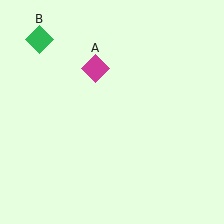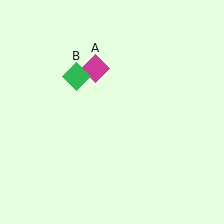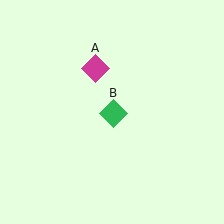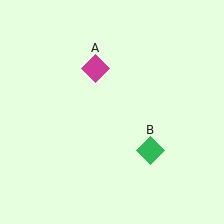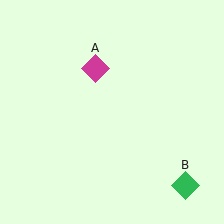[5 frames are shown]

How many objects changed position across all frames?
1 object changed position: green diamond (object B).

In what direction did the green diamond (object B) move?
The green diamond (object B) moved down and to the right.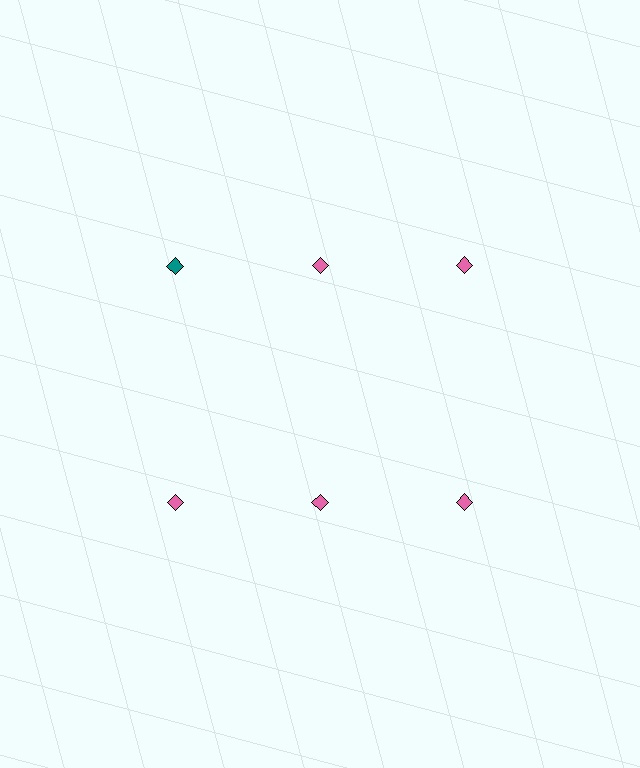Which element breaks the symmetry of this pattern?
The teal diamond in the top row, leftmost column breaks the symmetry. All other shapes are pink diamonds.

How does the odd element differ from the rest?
It has a different color: teal instead of pink.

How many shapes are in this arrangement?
There are 6 shapes arranged in a grid pattern.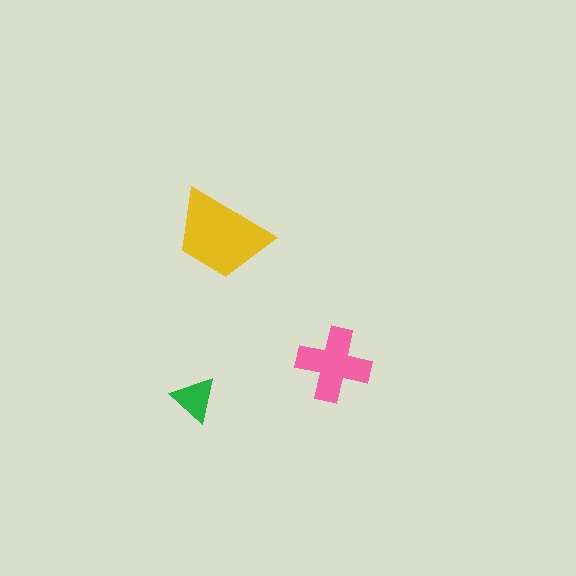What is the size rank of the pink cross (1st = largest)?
2nd.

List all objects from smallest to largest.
The green triangle, the pink cross, the yellow trapezoid.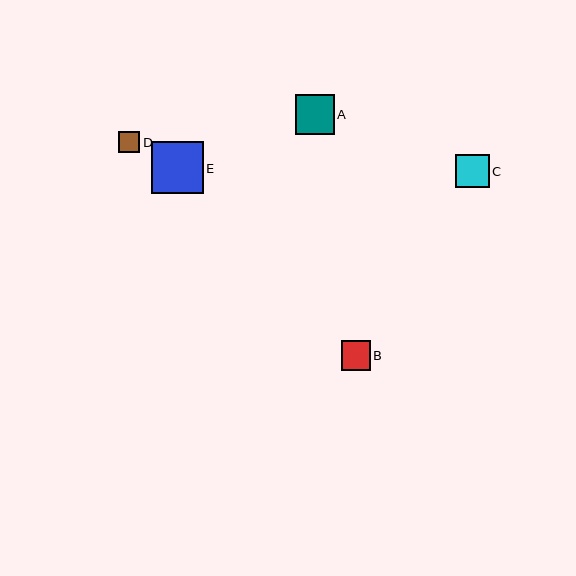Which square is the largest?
Square E is the largest with a size of approximately 52 pixels.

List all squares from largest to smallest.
From largest to smallest: E, A, C, B, D.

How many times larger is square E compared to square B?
Square E is approximately 1.8 times the size of square B.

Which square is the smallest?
Square D is the smallest with a size of approximately 21 pixels.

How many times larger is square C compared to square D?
Square C is approximately 1.6 times the size of square D.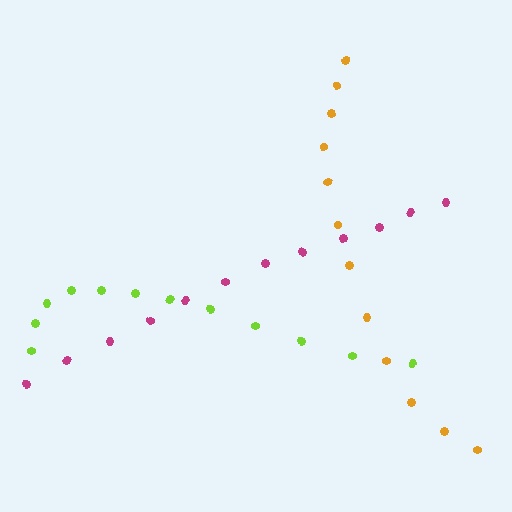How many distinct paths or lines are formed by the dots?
There are 3 distinct paths.